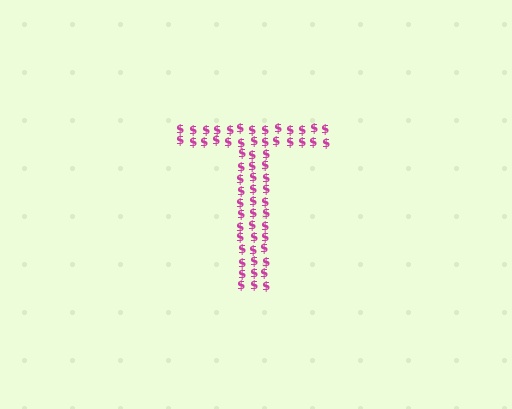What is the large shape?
The large shape is the letter T.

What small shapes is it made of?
It is made of small dollar signs.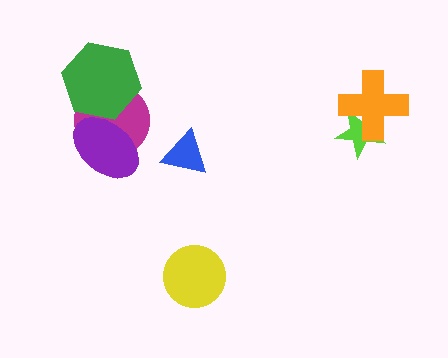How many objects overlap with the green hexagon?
2 objects overlap with the green hexagon.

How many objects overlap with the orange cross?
1 object overlaps with the orange cross.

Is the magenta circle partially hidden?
Yes, it is partially covered by another shape.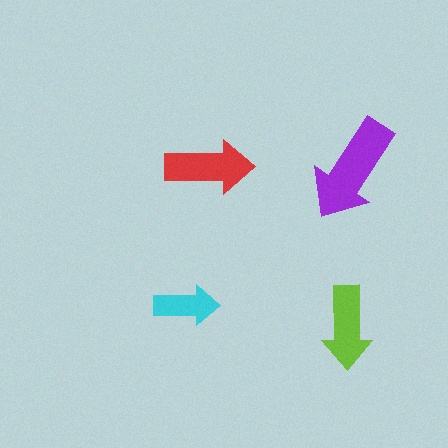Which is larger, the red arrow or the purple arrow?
The purple one.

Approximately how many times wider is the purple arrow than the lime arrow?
About 1.5 times wider.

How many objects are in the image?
There are 4 objects in the image.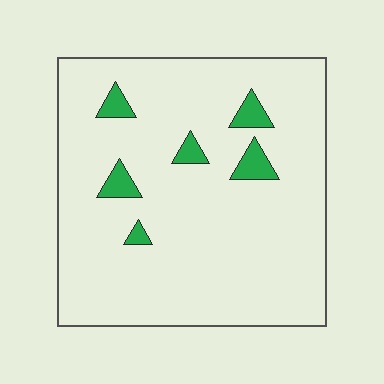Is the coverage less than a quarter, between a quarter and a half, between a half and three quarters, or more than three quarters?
Less than a quarter.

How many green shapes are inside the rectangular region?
6.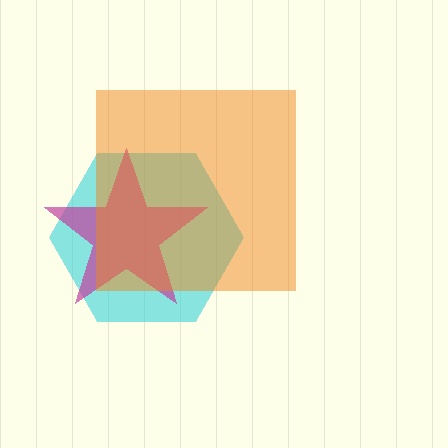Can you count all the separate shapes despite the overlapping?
Yes, there are 3 separate shapes.